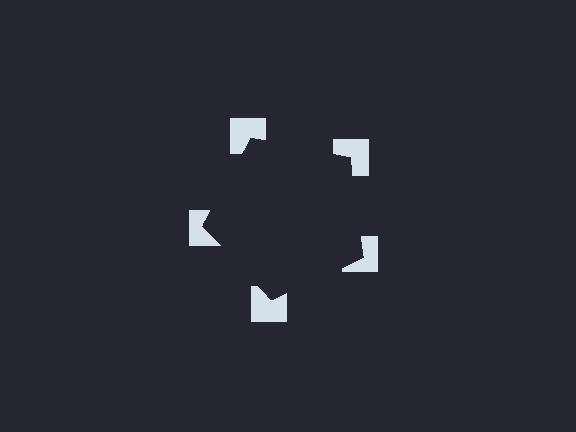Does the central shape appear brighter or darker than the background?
It typically appears slightly darker than the background, even though no actual brightness change is drawn.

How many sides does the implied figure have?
5 sides.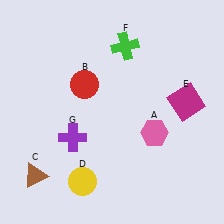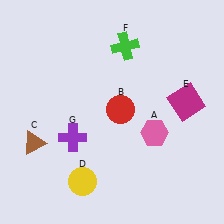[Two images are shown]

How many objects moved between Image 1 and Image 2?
2 objects moved between the two images.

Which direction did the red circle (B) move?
The red circle (B) moved right.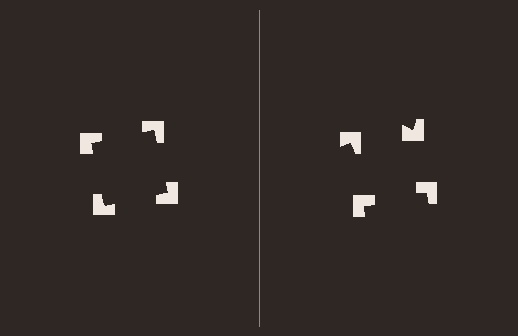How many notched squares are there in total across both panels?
8 — 4 on each side.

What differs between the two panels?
The notched squares are positioned identically on both sides; only the wedge orientations differ. On the left they align to a square; on the right they are misaligned.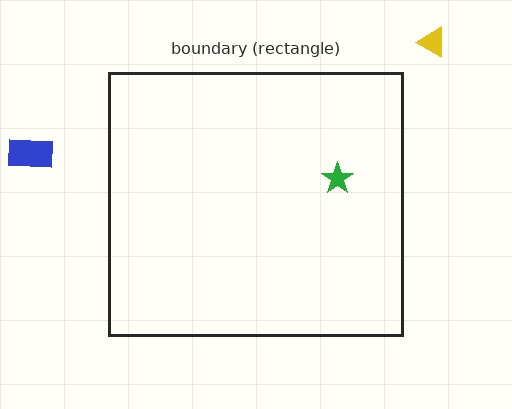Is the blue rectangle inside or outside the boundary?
Outside.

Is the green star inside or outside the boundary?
Inside.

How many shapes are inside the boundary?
1 inside, 2 outside.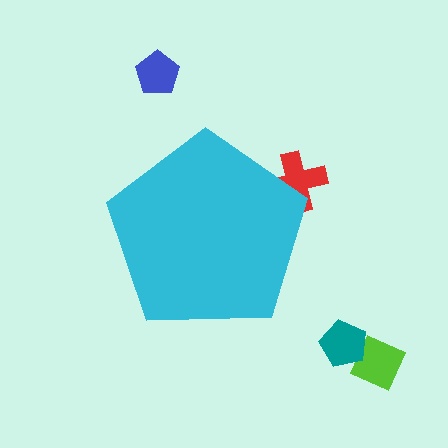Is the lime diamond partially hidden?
No, the lime diamond is fully visible.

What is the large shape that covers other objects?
A cyan pentagon.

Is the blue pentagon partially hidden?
No, the blue pentagon is fully visible.